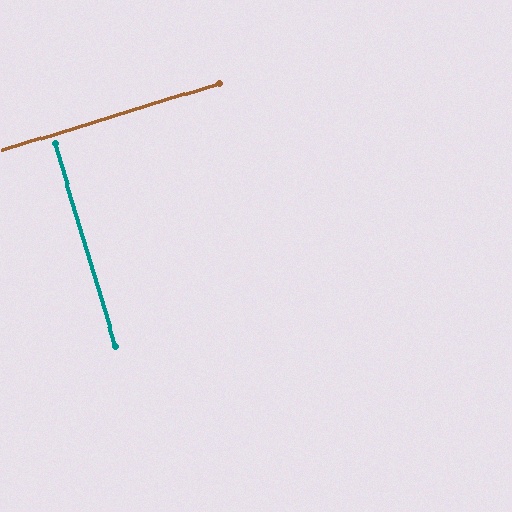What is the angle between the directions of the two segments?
Approximately 90 degrees.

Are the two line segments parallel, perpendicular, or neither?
Perpendicular — they meet at approximately 90°.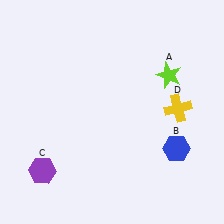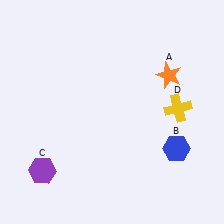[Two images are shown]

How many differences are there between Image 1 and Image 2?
There is 1 difference between the two images.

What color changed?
The star (A) changed from lime in Image 1 to orange in Image 2.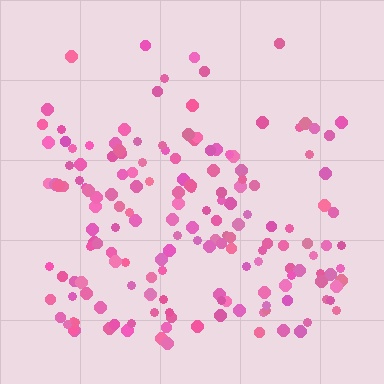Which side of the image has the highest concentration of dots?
The bottom.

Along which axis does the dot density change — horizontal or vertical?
Vertical.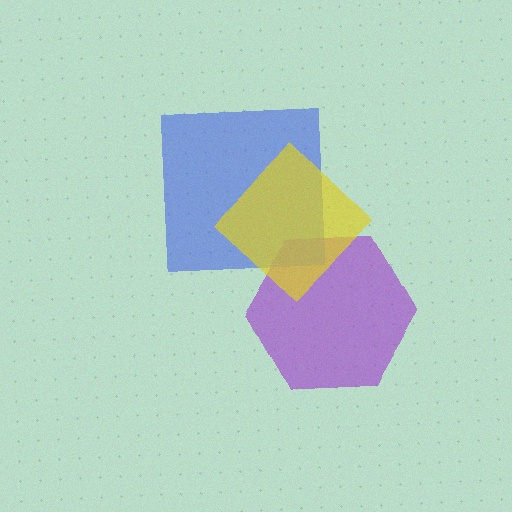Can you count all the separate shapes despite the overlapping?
Yes, there are 3 separate shapes.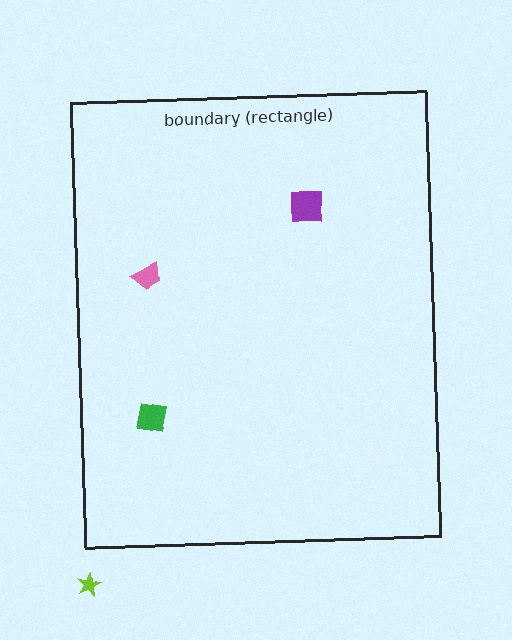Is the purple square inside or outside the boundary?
Inside.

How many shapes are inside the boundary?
3 inside, 1 outside.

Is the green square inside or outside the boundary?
Inside.